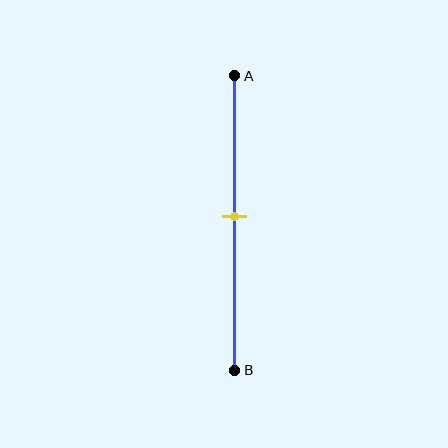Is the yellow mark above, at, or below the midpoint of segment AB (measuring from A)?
The yellow mark is approximately at the midpoint of segment AB.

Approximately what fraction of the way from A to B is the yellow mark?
The yellow mark is approximately 50% of the way from A to B.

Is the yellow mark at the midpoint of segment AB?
Yes, the mark is approximately at the midpoint.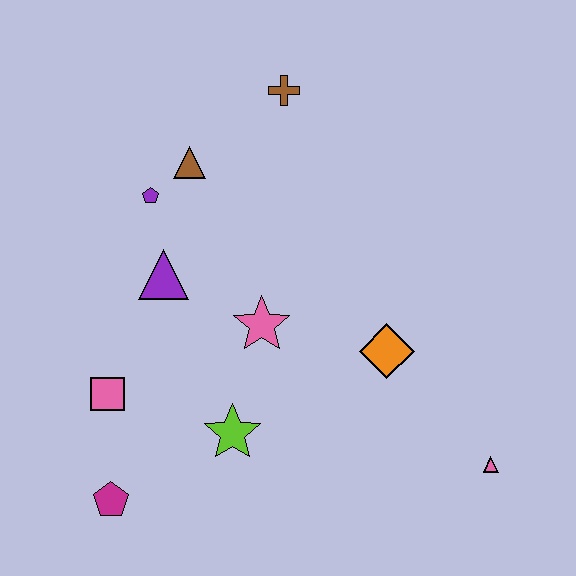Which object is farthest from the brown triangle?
The pink triangle is farthest from the brown triangle.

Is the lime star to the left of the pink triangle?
Yes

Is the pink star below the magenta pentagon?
No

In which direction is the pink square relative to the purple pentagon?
The pink square is below the purple pentagon.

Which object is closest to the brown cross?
The brown triangle is closest to the brown cross.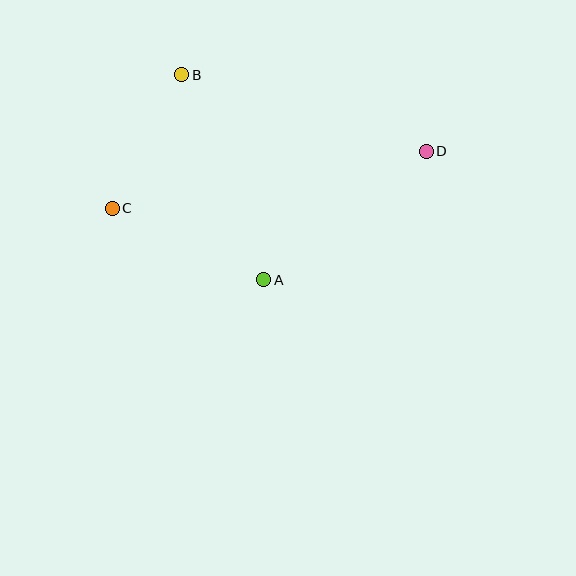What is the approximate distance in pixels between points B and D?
The distance between B and D is approximately 256 pixels.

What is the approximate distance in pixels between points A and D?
The distance between A and D is approximately 207 pixels.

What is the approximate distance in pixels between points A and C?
The distance between A and C is approximately 168 pixels.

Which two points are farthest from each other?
Points C and D are farthest from each other.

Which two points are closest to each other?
Points B and C are closest to each other.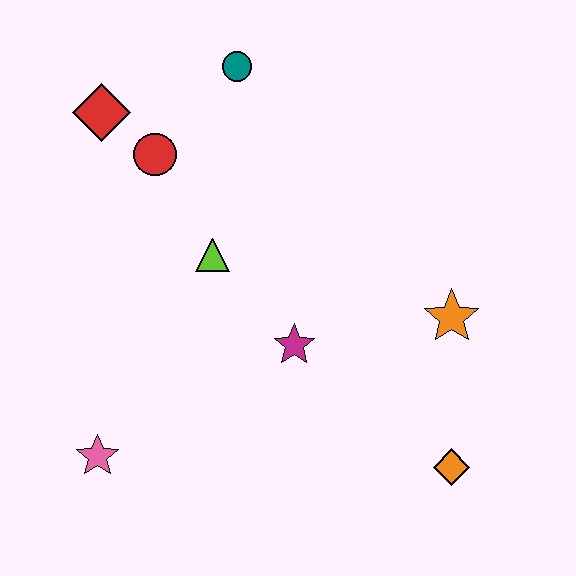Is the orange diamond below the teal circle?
Yes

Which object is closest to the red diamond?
The red circle is closest to the red diamond.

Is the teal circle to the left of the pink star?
No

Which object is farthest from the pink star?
The teal circle is farthest from the pink star.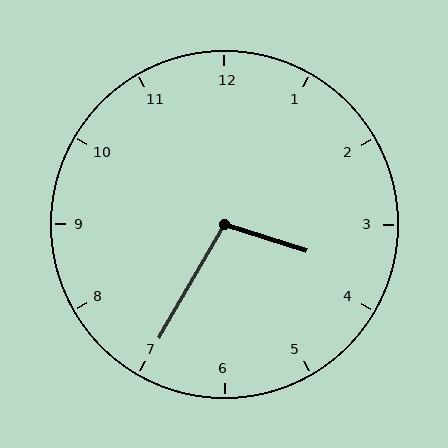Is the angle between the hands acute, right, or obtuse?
It is obtuse.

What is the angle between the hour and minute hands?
Approximately 102 degrees.